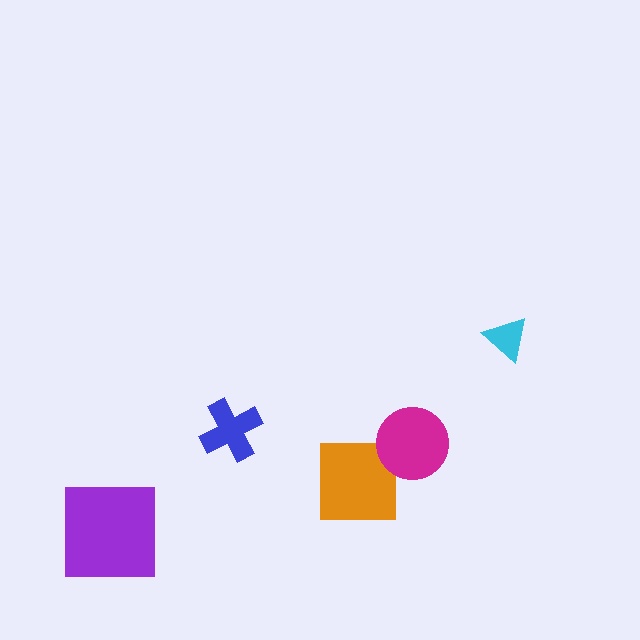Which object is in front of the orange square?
The magenta circle is in front of the orange square.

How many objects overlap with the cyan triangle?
0 objects overlap with the cyan triangle.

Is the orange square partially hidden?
Yes, it is partially covered by another shape.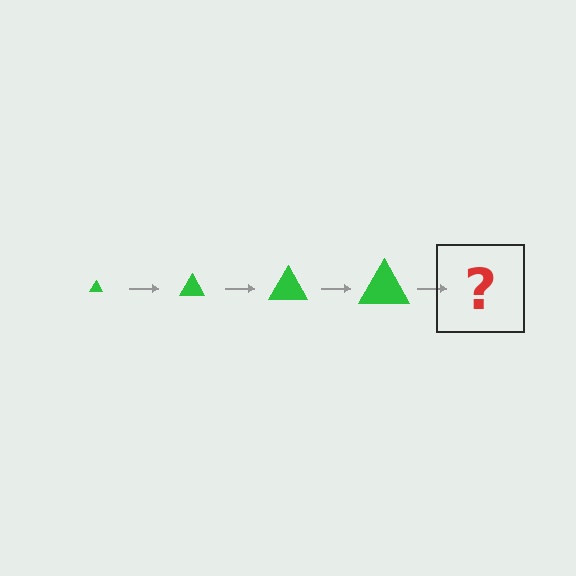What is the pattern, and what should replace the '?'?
The pattern is that the triangle gets progressively larger each step. The '?' should be a green triangle, larger than the previous one.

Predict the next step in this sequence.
The next step is a green triangle, larger than the previous one.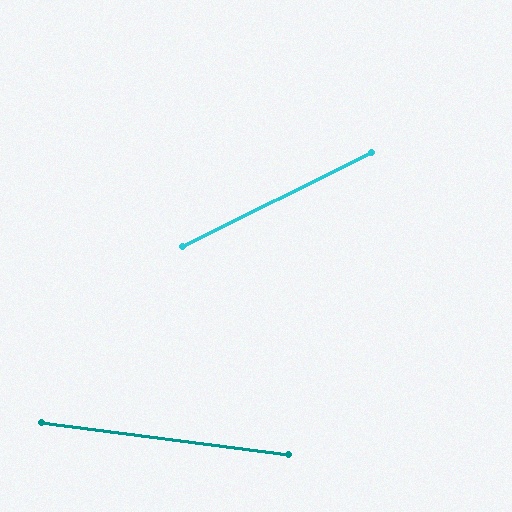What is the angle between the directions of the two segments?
Approximately 34 degrees.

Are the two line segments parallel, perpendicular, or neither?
Neither parallel nor perpendicular — they differ by about 34°.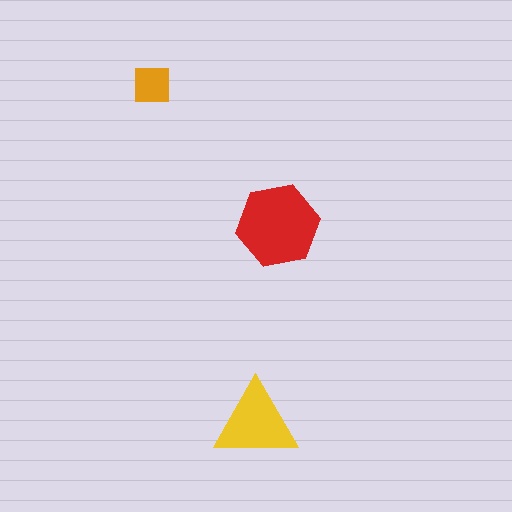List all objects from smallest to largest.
The orange square, the yellow triangle, the red hexagon.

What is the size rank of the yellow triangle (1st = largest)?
2nd.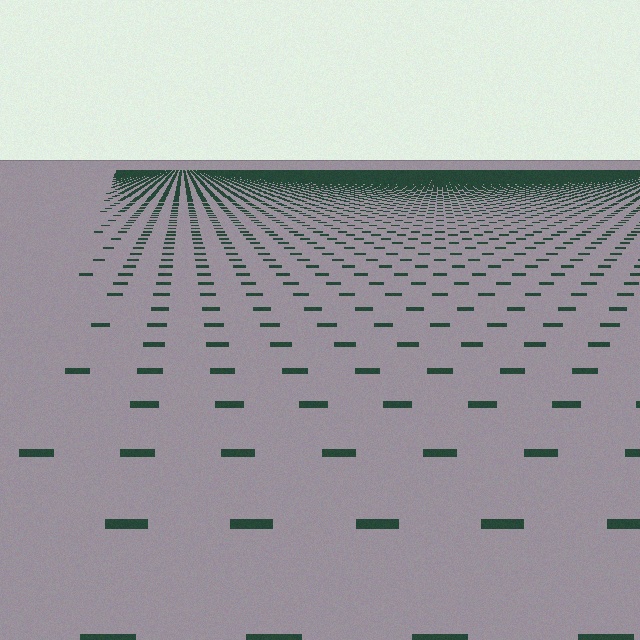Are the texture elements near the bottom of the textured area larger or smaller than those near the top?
Larger. Near the bottom, elements are closer to the viewer and appear at a bigger on-screen size.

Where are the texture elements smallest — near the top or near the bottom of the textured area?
Near the top.